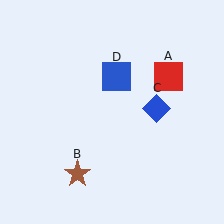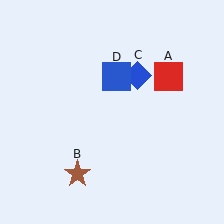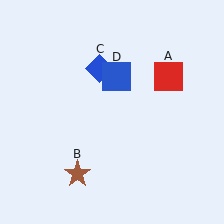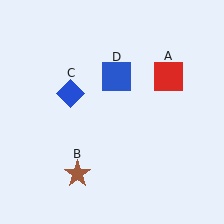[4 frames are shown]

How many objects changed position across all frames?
1 object changed position: blue diamond (object C).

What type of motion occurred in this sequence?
The blue diamond (object C) rotated counterclockwise around the center of the scene.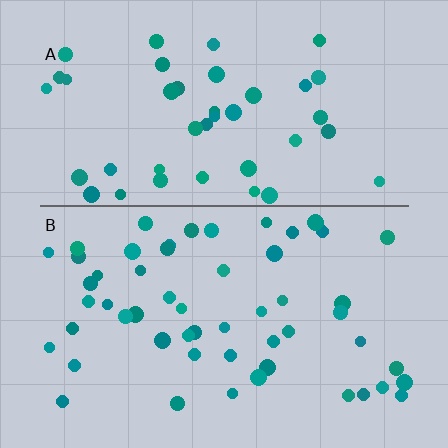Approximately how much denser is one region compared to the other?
Approximately 1.3× — region B over region A.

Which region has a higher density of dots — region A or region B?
B (the bottom).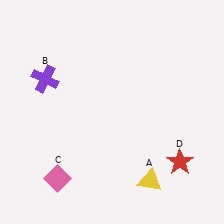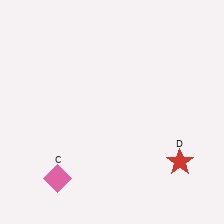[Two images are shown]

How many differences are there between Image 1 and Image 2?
There are 2 differences between the two images.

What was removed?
The yellow triangle (A), the purple cross (B) were removed in Image 2.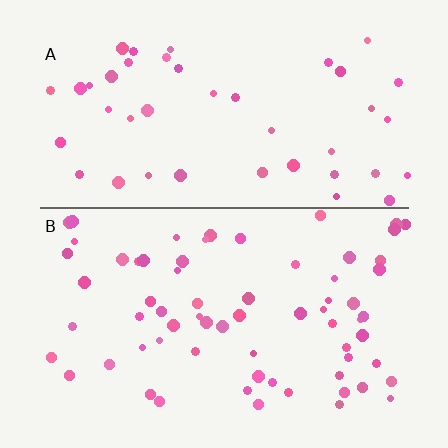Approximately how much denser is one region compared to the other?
Approximately 1.6× — region B over region A.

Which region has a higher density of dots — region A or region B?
B (the bottom).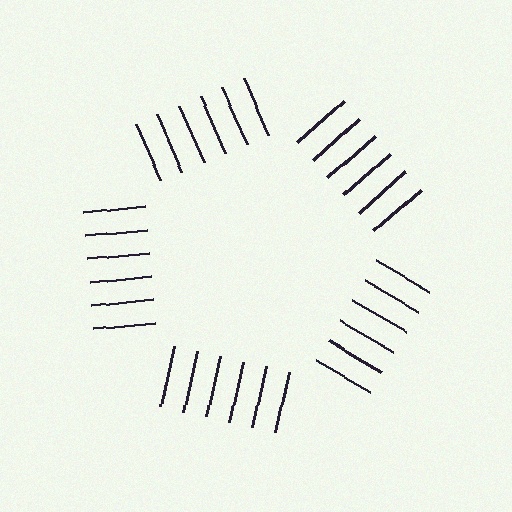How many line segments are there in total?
30 — 6 along each of the 5 edges.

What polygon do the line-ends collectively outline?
An illusory pentagon — the line segments terminate on its edges but no continuous stroke is drawn.